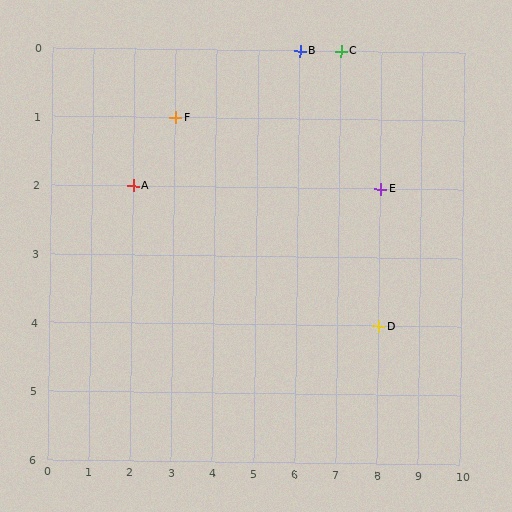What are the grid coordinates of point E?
Point E is at grid coordinates (8, 2).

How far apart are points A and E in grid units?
Points A and E are 6 columns apart.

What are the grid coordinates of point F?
Point F is at grid coordinates (3, 1).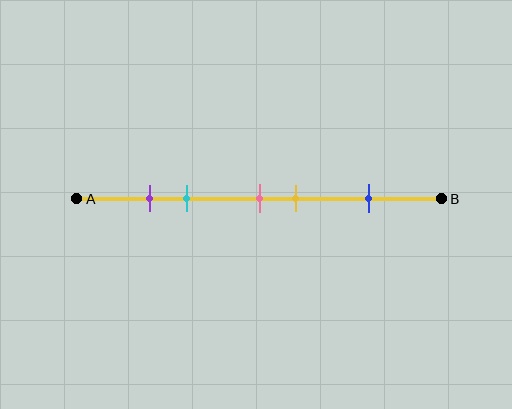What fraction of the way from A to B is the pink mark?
The pink mark is approximately 50% (0.5) of the way from A to B.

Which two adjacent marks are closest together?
The purple and cyan marks are the closest adjacent pair.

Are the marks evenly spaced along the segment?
No, the marks are not evenly spaced.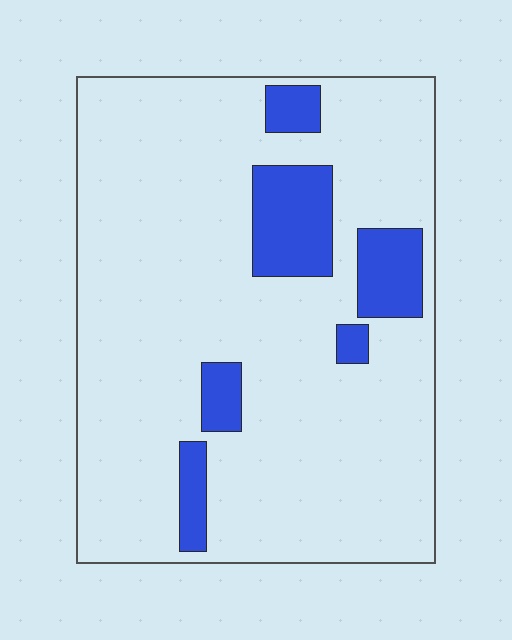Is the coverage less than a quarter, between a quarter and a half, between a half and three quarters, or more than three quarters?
Less than a quarter.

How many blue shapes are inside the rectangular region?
6.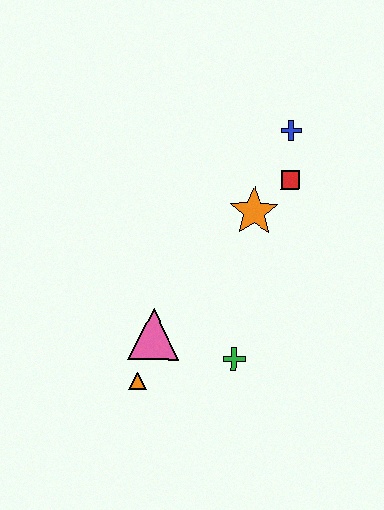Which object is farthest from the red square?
The orange triangle is farthest from the red square.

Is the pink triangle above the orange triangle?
Yes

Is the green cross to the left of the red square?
Yes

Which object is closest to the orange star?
The red square is closest to the orange star.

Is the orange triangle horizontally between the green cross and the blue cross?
No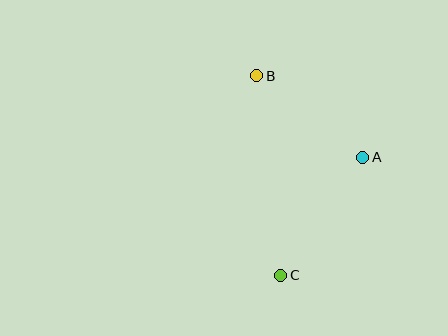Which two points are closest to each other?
Points A and B are closest to each other.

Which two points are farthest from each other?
Points B and C are farthest from each other.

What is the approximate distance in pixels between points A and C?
The distance between A and C is approximately 144 pixels.